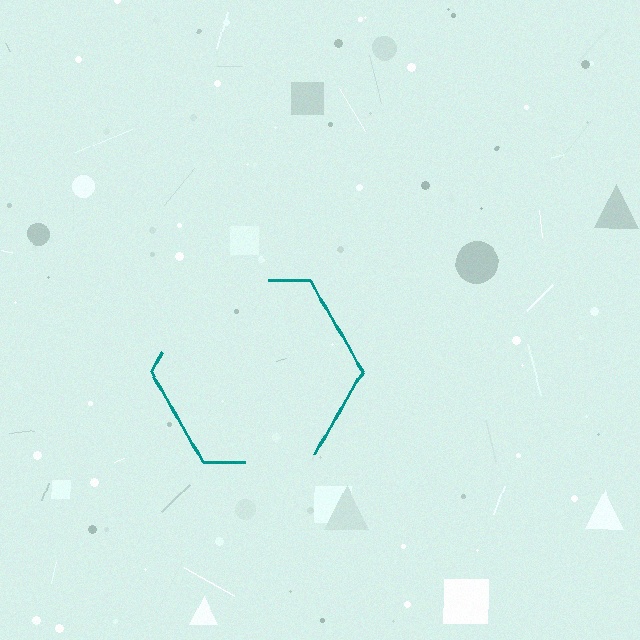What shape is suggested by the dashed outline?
The dashed outline suggests a hexagon.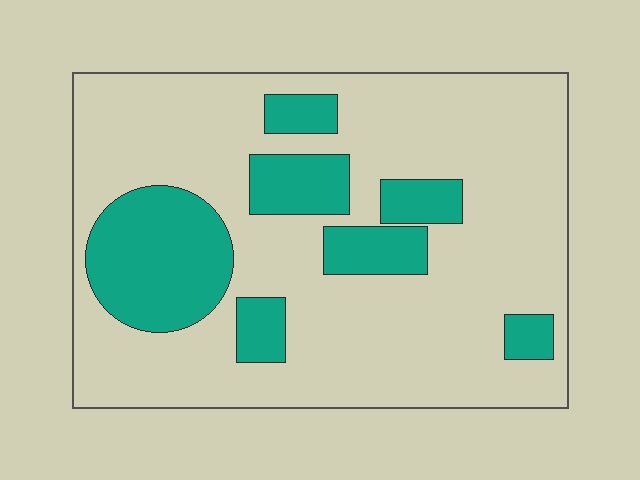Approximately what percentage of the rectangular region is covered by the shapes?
Approximately 25%.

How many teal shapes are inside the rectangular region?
7.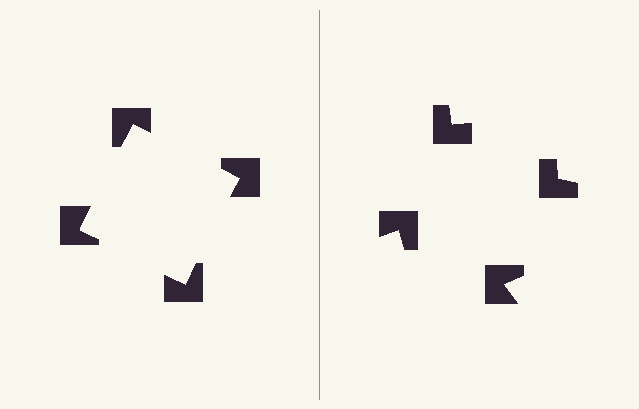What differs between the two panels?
The notched squares are positioned identically on both sides; only the wedge orientations differ. On the left they align to a square; on the right they are misaligned.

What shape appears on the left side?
An illusory square.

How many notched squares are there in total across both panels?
8 — 4 on each side.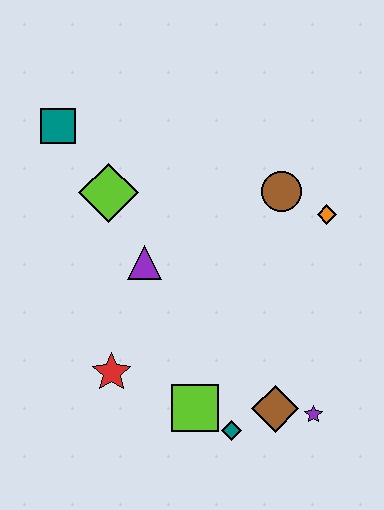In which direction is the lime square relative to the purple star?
The lime square is to the left of the purple star.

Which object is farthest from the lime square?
The teal square is farthest from the lime square.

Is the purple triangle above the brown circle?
No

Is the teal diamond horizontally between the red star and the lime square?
No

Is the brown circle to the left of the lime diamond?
No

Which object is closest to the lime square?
The teal diamond is closest to the lime square.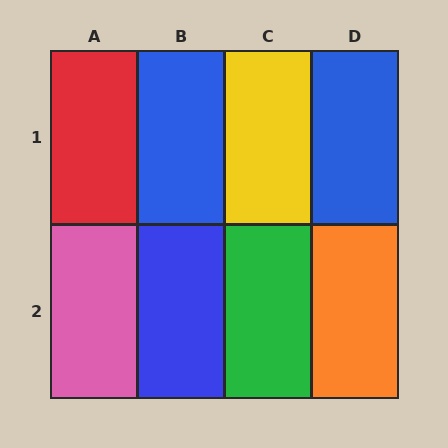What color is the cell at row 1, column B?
Blue.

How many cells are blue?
3 cells are blue.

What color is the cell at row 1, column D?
Blue.